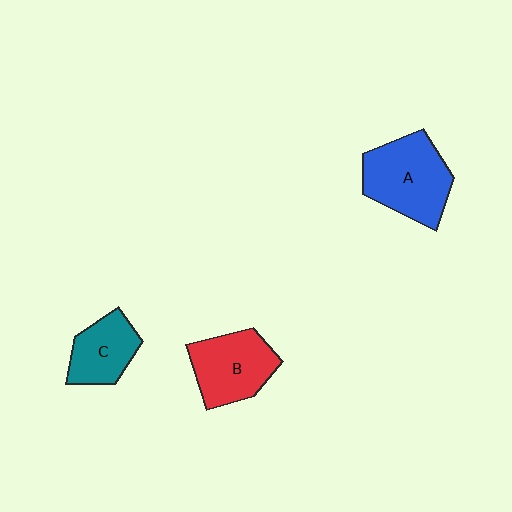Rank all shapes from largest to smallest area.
From largest to smallest: A (blue), B (red), C (teal).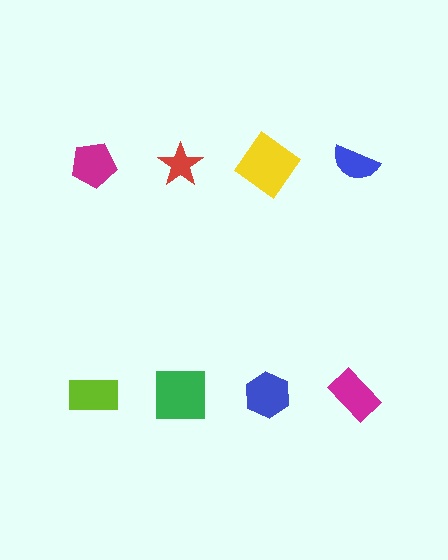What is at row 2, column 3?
A blue hexagon.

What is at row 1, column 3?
A yellow diamond.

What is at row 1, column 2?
A red star.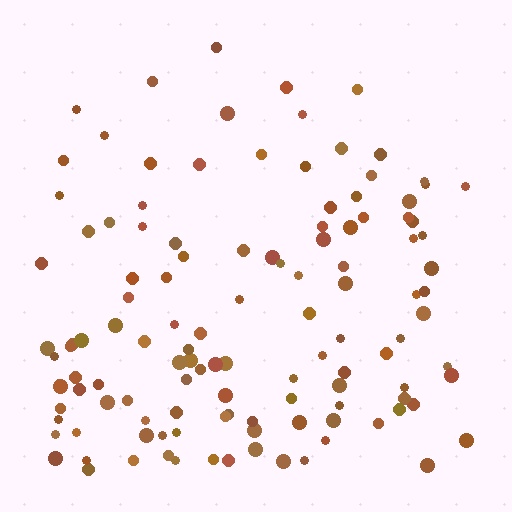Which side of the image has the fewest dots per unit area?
The top.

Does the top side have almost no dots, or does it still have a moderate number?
Still a moderate number, just noticeably fewer than the bottom.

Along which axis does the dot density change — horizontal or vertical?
Vertical.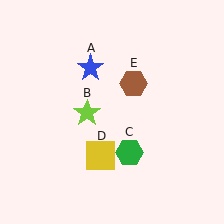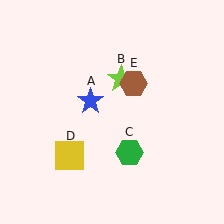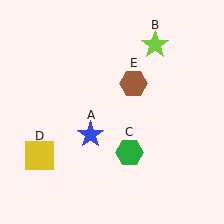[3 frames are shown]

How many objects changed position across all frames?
3 objects changed position: blue star (object A), lime star (object B), yellow square (object D).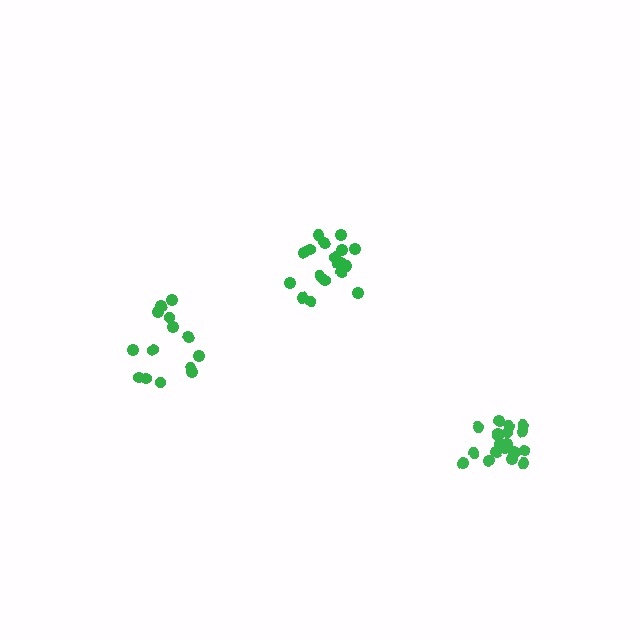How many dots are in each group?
Group 1: 14 dots, Group 2: 18 dots, Group 3: 20 dots (52 total).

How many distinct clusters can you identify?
There are 3 distinct clusters.